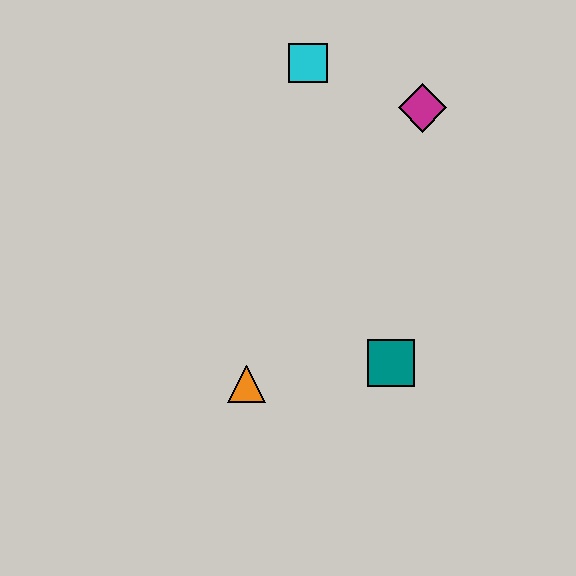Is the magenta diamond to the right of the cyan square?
Yes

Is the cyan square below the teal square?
No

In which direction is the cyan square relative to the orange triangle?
The cyan square is above the orange triangle.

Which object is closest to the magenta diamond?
The cyan square is closest to the magenta diamond.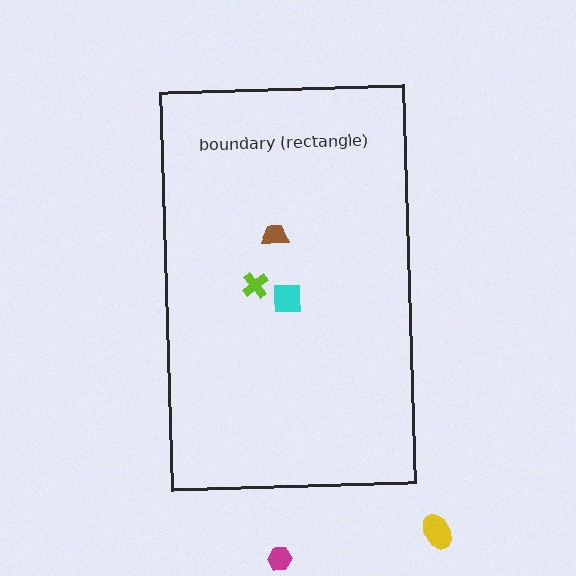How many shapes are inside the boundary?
3 inside, 2 outside.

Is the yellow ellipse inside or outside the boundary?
Outside.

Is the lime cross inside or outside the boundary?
Inside.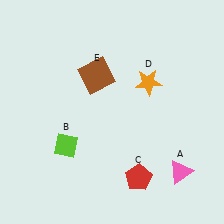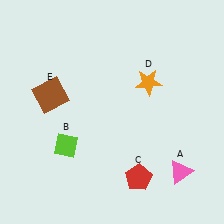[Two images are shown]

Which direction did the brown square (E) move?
The brown square (E) moved left.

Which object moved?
The brown square (E) moved left.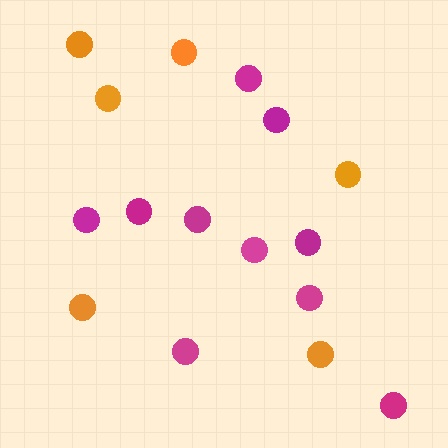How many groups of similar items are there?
There are 2 groups: one group of magenta circles (10) and one group of orange circles (6).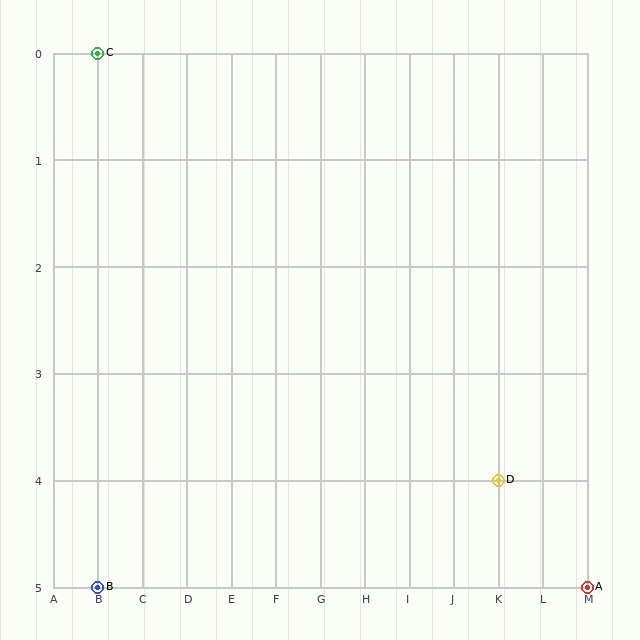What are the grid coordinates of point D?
Point D is at grid coordinates (K, 4).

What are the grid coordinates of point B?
Point B is at grid coordinates (B, 5).